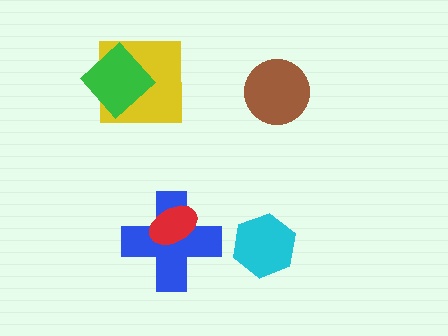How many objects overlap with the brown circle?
0 objects overlap with the brown circle.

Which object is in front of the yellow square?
The green diamond is in front of the yellow square.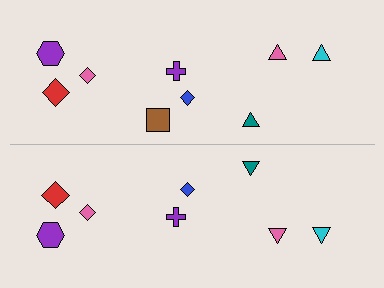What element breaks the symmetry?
A brown square is missing from the bottom side.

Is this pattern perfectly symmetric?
No, the pattern is not perfectly symmetric. A brown square is missing from the bottom side.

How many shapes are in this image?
There are 17 shapes in this image.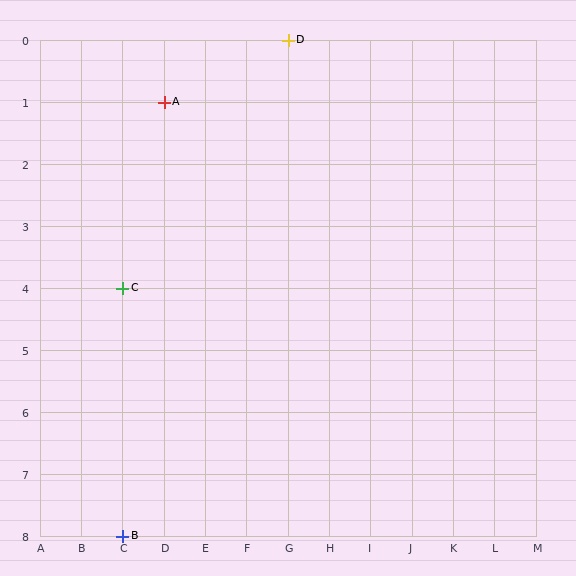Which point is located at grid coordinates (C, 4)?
Point C is at (C, 4).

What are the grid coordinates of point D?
Point D is at grid coordinates (G, 0).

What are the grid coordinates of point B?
Point B is at grid coordinates (C, 8).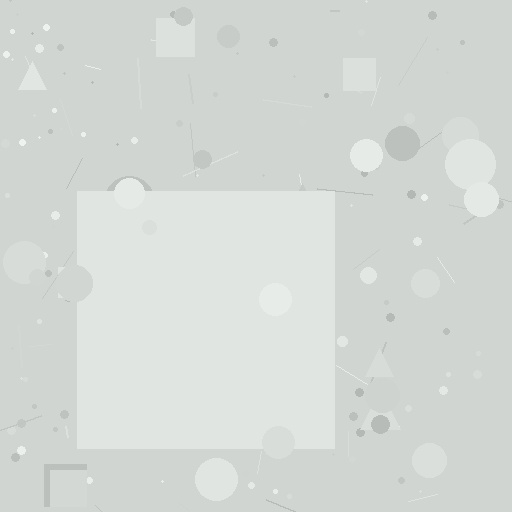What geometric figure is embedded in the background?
A square is embedded in the background.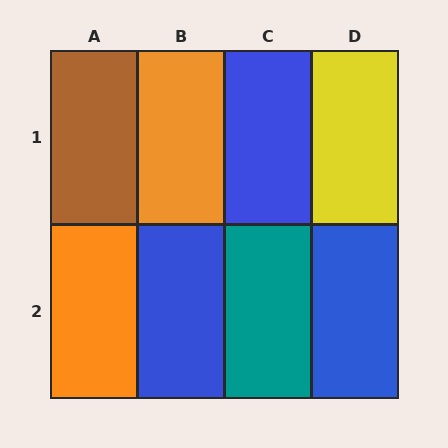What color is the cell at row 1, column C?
Blue.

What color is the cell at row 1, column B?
Orange.